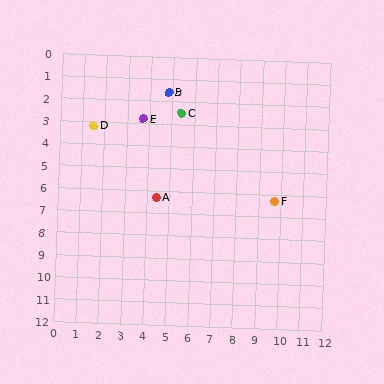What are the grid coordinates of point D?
Point D is at approximately (1.5, 3.2).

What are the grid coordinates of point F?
Point F is at approximately (9.7, 6.3).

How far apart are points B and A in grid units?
Points B and A are about 4.7 grid units apart.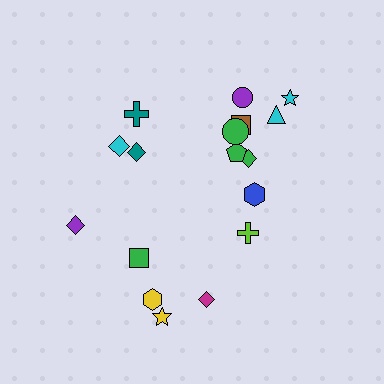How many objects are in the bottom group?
There are 5 objects.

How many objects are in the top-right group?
There are 8 objects.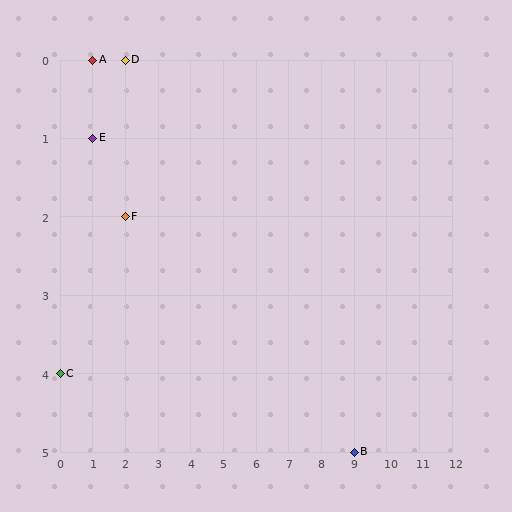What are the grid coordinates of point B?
Point B is at grid coordinates (9, 5).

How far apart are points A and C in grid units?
Points A and C are 1 column and 4 rows apart (about 4.1 grid units diagonally).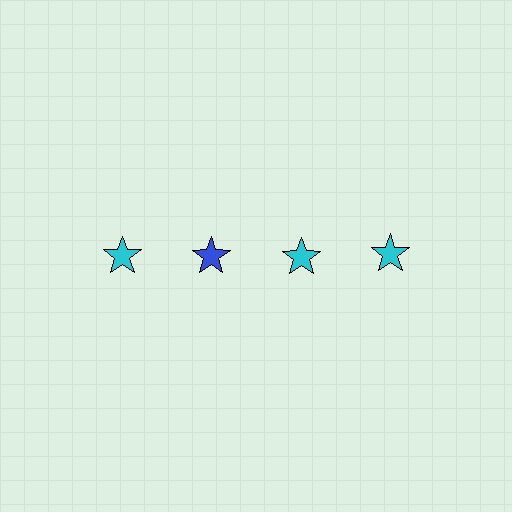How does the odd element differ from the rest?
It has a different color: blue instead of cyan.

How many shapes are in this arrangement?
There are 4 shapes arranged in a grid pattern.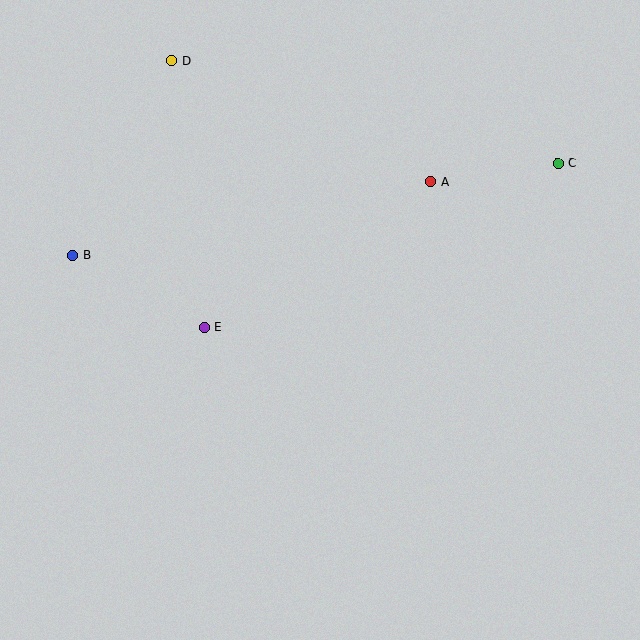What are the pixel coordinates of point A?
Point A is at (430, 181).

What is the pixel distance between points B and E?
The distance between B and E is 150 pixels.